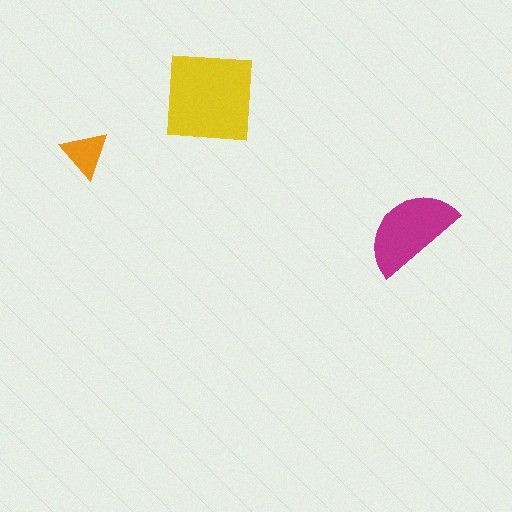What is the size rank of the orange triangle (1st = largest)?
3rd.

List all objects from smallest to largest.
The orange triangle, the magenta semicircle, the yellow square.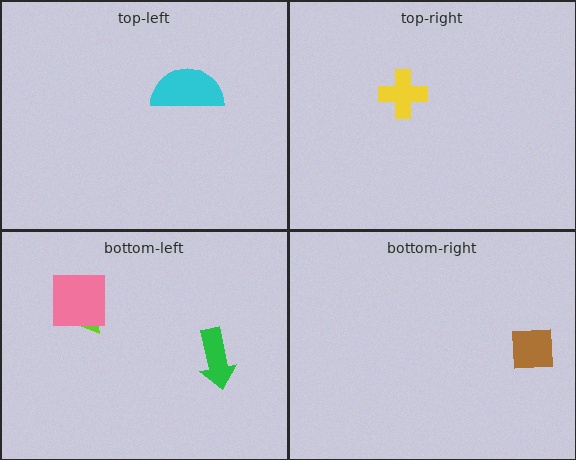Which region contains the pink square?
The bottom-left region.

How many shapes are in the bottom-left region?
3.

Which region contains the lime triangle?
The bottom-left region.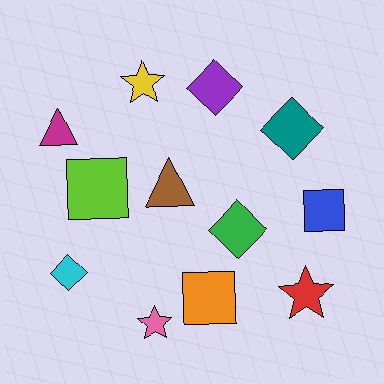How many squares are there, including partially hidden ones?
There are 3 squares.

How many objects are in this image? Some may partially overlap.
There are 12 objects.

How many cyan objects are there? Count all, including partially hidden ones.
There is 1 cyan object.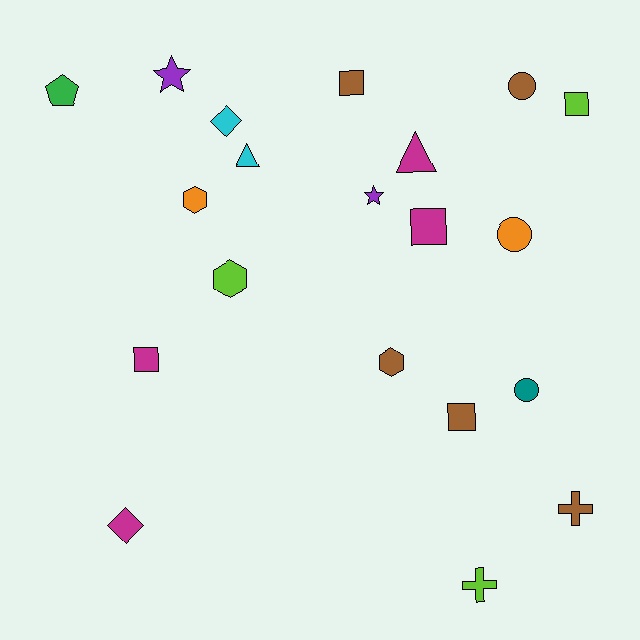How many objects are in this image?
There are 20 objects.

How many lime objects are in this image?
There are 3 lime objects.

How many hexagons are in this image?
There are 3 hexagons.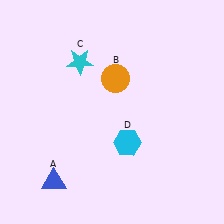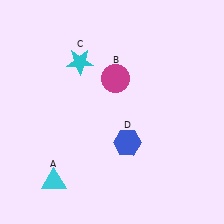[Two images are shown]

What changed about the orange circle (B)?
In Image 1, B is orange. In Image 2, it changed to magenta.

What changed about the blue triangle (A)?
In Image 1, A is blue. In Image 2, it changed to cyan.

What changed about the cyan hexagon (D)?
In Image 1, D is cyan. In Image 2, it changed to blue.